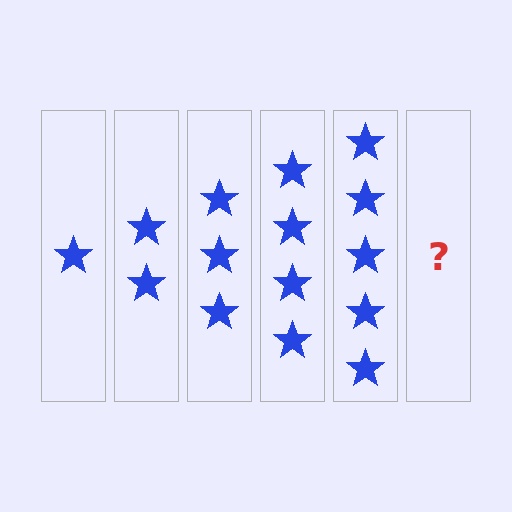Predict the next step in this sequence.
The next step is 6 stars.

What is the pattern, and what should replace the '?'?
The pattern is that each step adds one more star. The '?' should be 6 stars.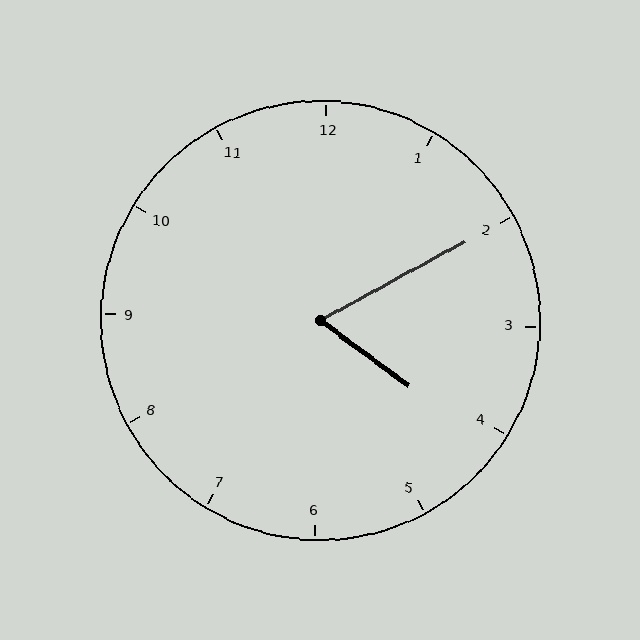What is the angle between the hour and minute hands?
Approximately 65 degrees.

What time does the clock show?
4:10.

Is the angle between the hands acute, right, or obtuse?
It is acute.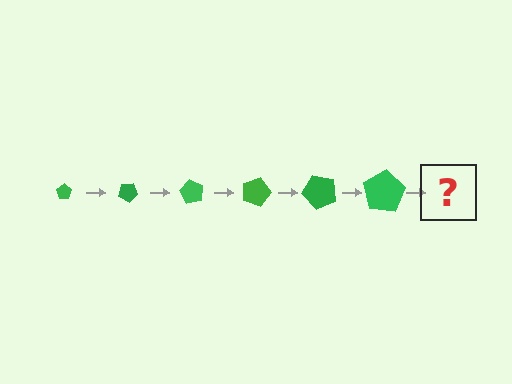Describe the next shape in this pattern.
It should be a pentagon, larger than the previous one and rotated 180 degrees from the start.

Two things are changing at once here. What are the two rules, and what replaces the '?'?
The two rules are that the pentagon grows larger each step and it rotates 30 degrees each step. The '?' should be a pentagon, larger than the previous one and rotated 180 degrees from the start.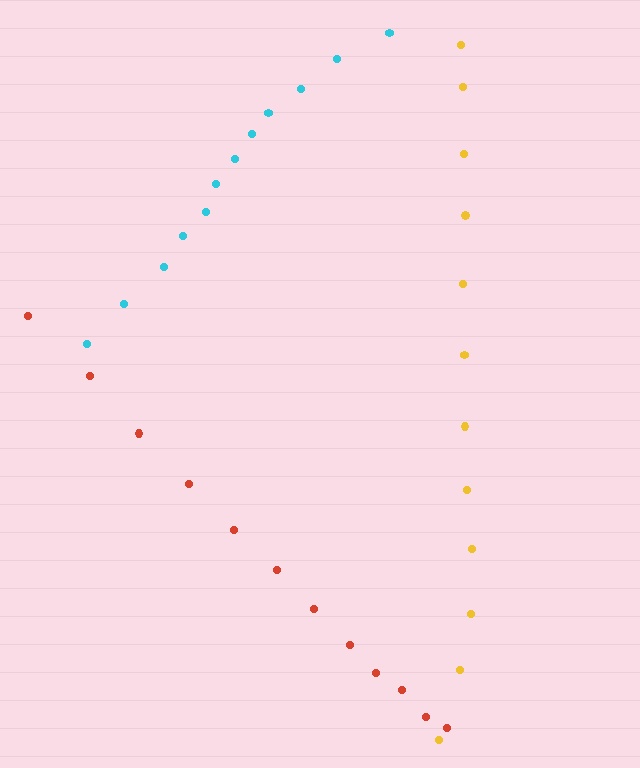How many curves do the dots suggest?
There are 3 distinct paths.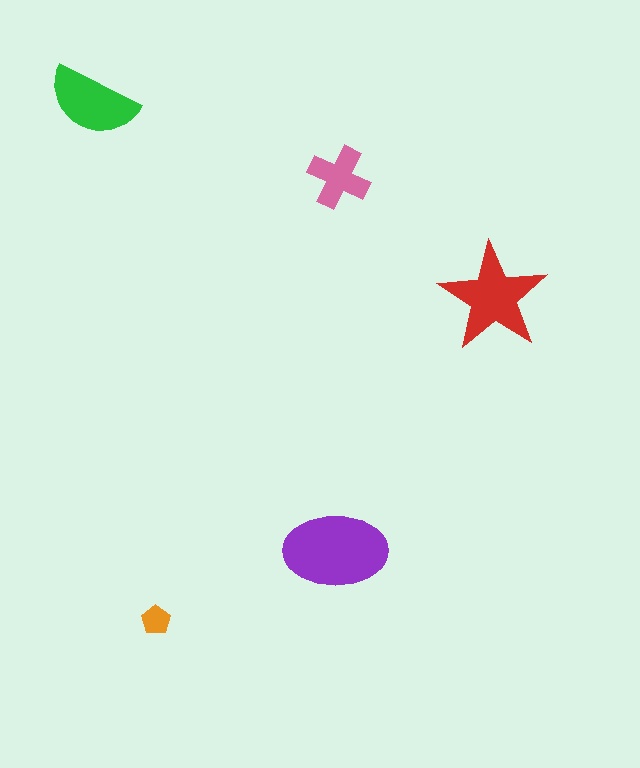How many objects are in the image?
There are 5 objects in the image.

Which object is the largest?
The purple ellipse.